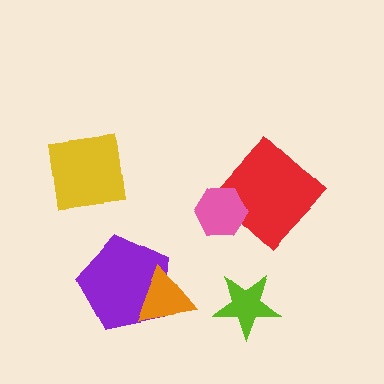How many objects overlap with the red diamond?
1 object overlaps with the red diamond.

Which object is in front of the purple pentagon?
The orange triangle is in front of the purple pentagon.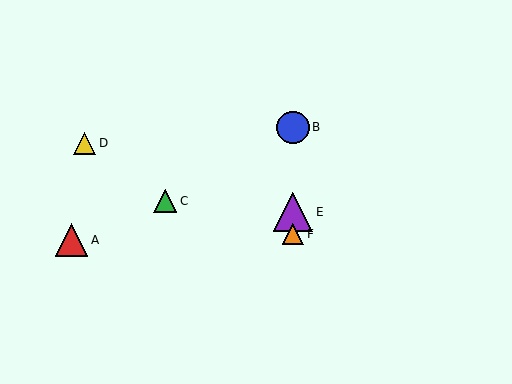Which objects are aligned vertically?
Objects B, E, F are aligned vertically.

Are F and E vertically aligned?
Yes, both are at x≈293.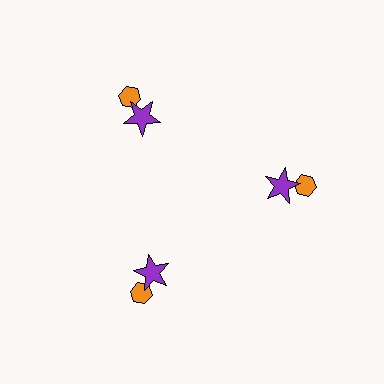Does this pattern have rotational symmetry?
Yes, this pattern has 3-fold rotational symmetry. It looks the same after rotating 120 degrees around the center.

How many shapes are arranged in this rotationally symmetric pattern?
There are 6 shapes, arranged in 3 groups of 2.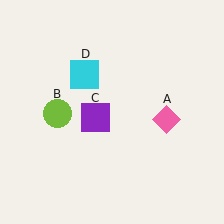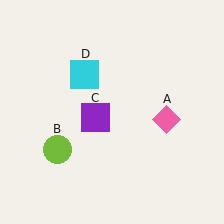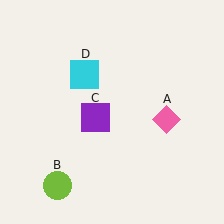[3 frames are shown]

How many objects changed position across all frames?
1 object changed position: lime circle (object B).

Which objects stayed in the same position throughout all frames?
Pink diamond (object A) and purple square (object C) and cyan square (object D) remained stationary.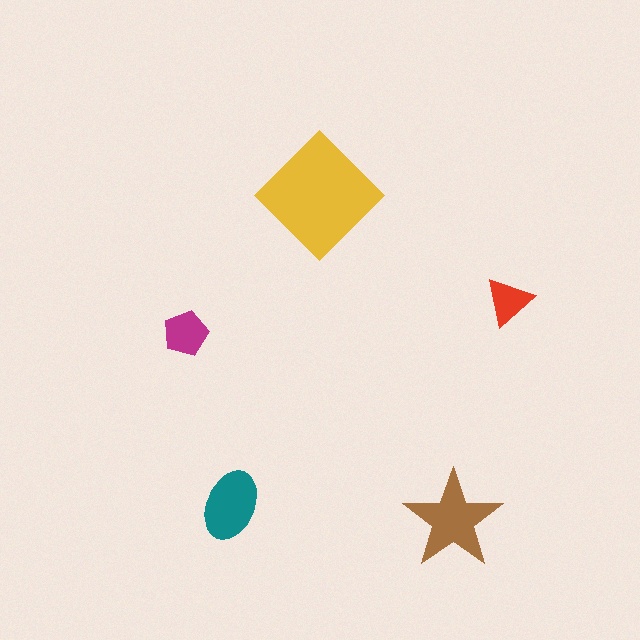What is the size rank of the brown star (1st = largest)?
2nd.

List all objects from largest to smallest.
The yellow diamond, the brown star, the teal ellipse, the magenta pentagon, the red triangle.